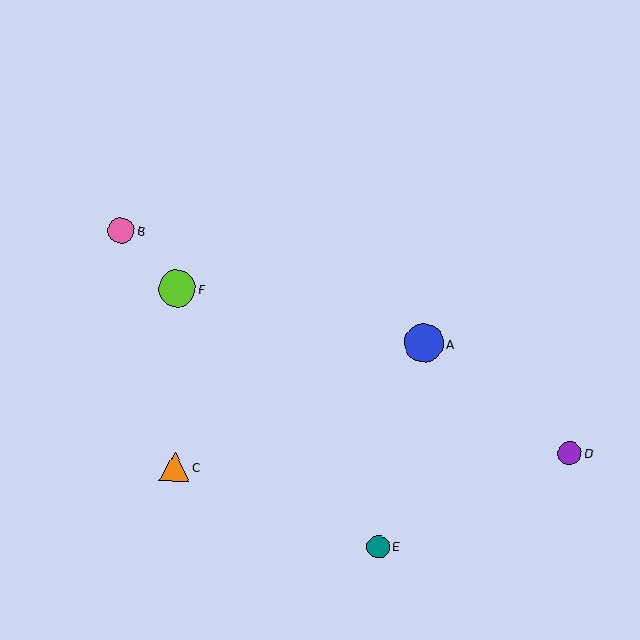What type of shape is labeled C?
Shape C is an orange triangle.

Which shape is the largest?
The blue circle (labeled A) is the largest.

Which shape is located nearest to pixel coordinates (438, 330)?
The blue circle (labeled A) at (424, 343) is nearest to that location.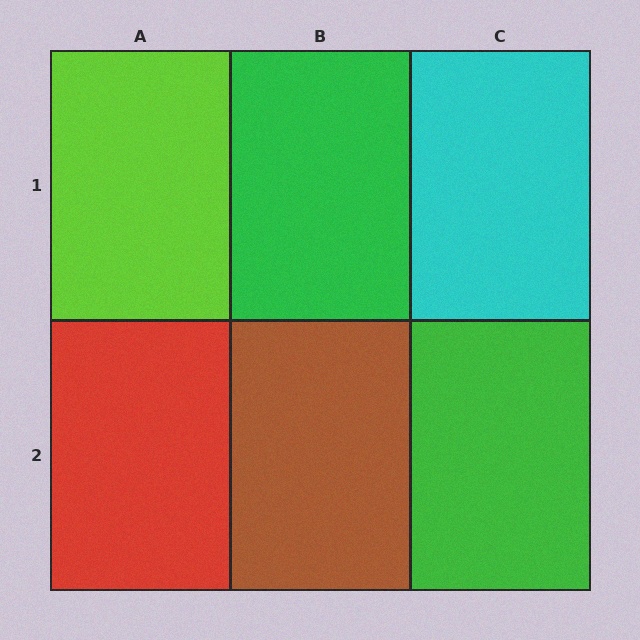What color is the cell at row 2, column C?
Green.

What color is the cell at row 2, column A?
Red.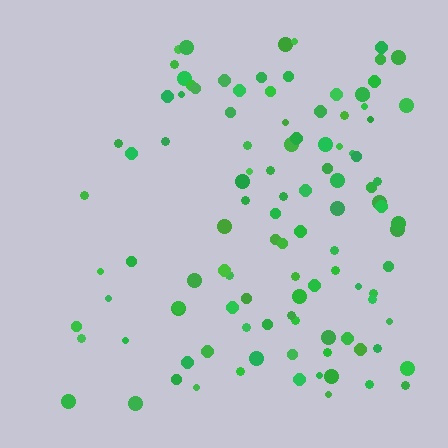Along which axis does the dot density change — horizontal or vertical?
Horizontal.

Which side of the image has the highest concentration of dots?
The right.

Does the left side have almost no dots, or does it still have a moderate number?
Still a moderate number, just noticeably fewer than the right.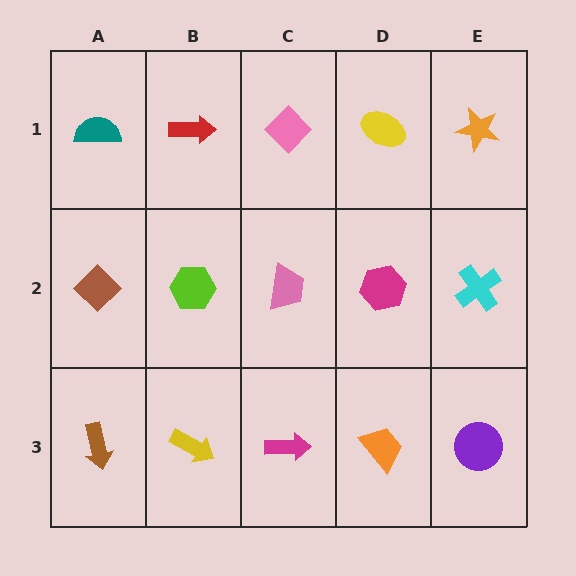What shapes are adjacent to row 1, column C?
A pink trapezoid (row 2, column C), a red arrow (row 1, column B), a yellow ellipse (row 1, column D).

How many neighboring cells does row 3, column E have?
2.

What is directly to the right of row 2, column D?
A cyan cross.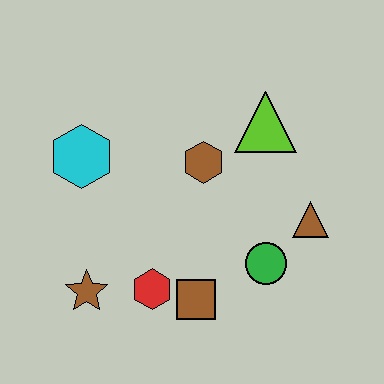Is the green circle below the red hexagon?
No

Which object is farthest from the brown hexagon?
The brown star is farthest from the brown hexagon.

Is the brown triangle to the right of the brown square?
Yes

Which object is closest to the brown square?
The red hexagon is closest to the brown square.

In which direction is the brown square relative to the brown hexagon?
The brown square is below the brown hexagon.